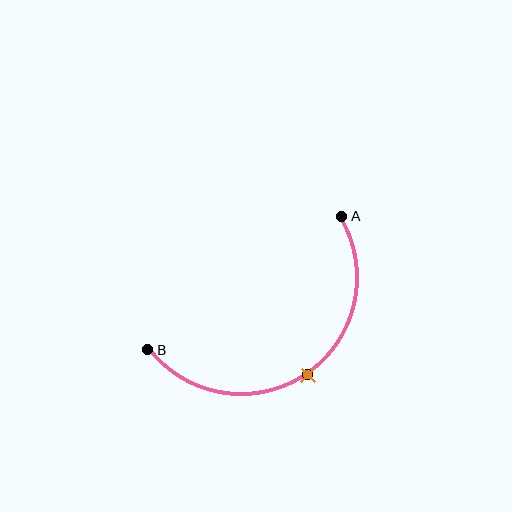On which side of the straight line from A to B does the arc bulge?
The arc bulges below and to the right of the straight line connecting A and B.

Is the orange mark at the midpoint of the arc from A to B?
Yes. The orange mark lies on the arc at equal arc-length from both A and B — it is the arc midpoint.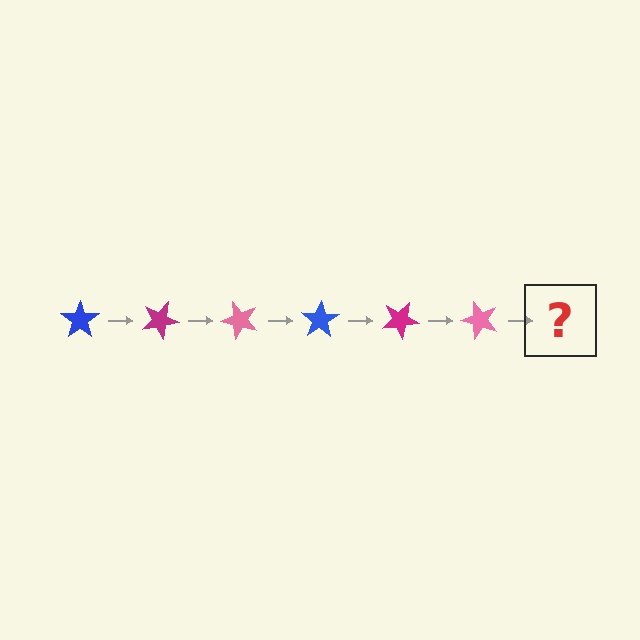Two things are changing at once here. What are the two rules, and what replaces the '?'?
The two rules are that it rotates 25 degrees each step and the color cycles through blue, magenta, and pink. The '?' should be a blue star, rotated 150 degrees from the start.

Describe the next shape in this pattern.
It should be a blue star, rotated 150 degrees from the start.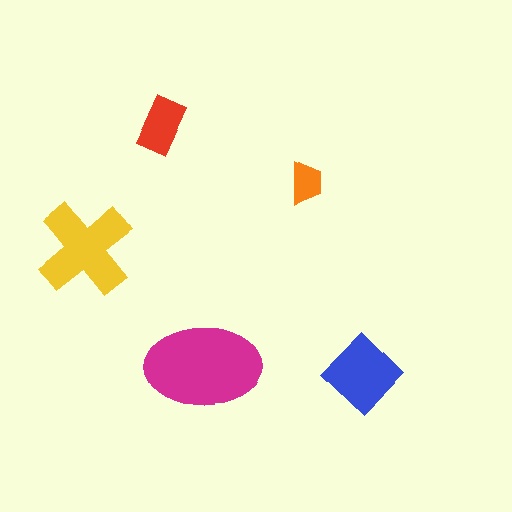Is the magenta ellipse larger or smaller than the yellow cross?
Larger.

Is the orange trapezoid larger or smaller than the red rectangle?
Smaller.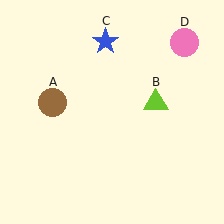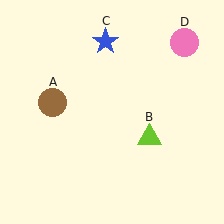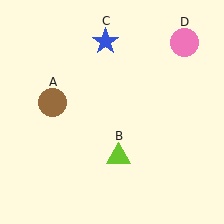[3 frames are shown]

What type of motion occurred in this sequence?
The lime triangle (object B) rotated clockwise around the center of the scene.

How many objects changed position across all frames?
1 object changed position: lime triangle (object B).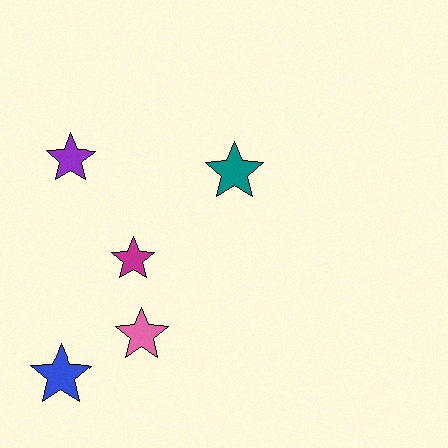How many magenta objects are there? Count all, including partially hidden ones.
There is 1 magenta object.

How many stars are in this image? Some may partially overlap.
There are 5 stars.